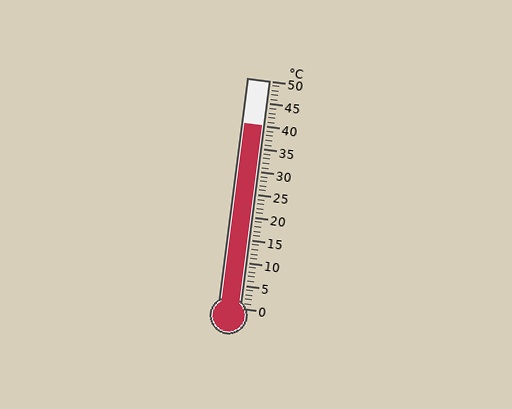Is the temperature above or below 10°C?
The temperature is above 10°C.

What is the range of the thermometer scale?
The thermometer scale ranges from 0°C to 50°C.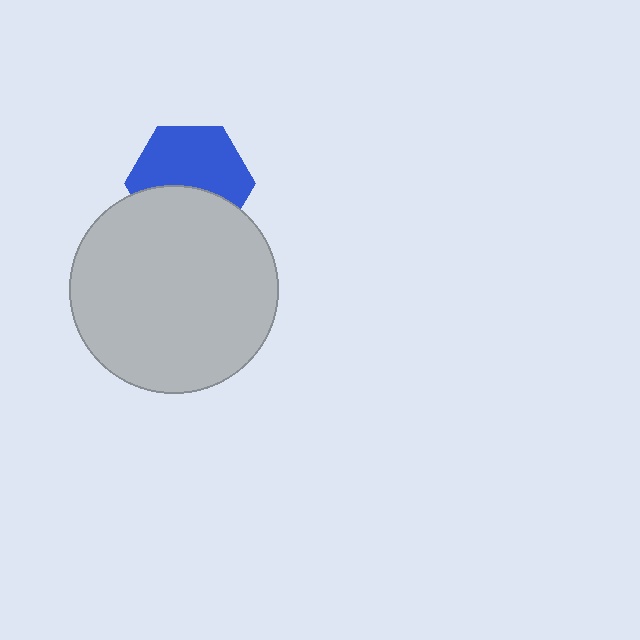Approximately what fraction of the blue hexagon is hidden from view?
Roughly 40% of the blue hexagon is hidden behind the light gray circle.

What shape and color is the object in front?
The object in front is a light gray circle.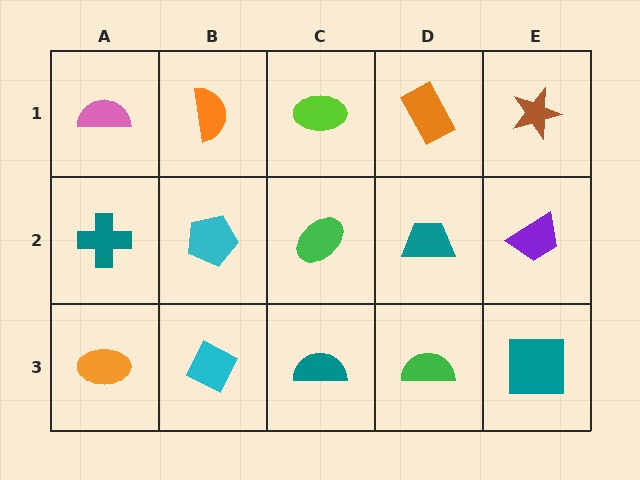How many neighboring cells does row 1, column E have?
2.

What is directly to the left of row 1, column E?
An orange rectangle.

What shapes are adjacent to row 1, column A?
A teal cross (row 2, column A), an orange semicircle (row 1, column B).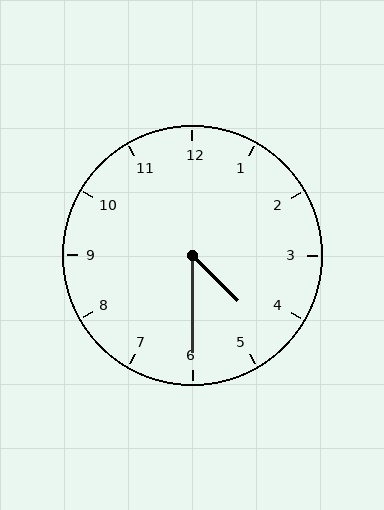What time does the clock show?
4:30.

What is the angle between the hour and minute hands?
Approximately 45 degrees.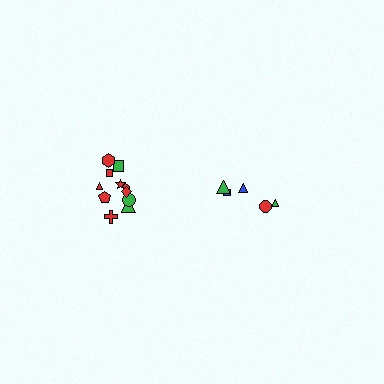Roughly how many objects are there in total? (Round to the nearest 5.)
Roughly 15 objects in total.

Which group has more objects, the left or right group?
The left group.